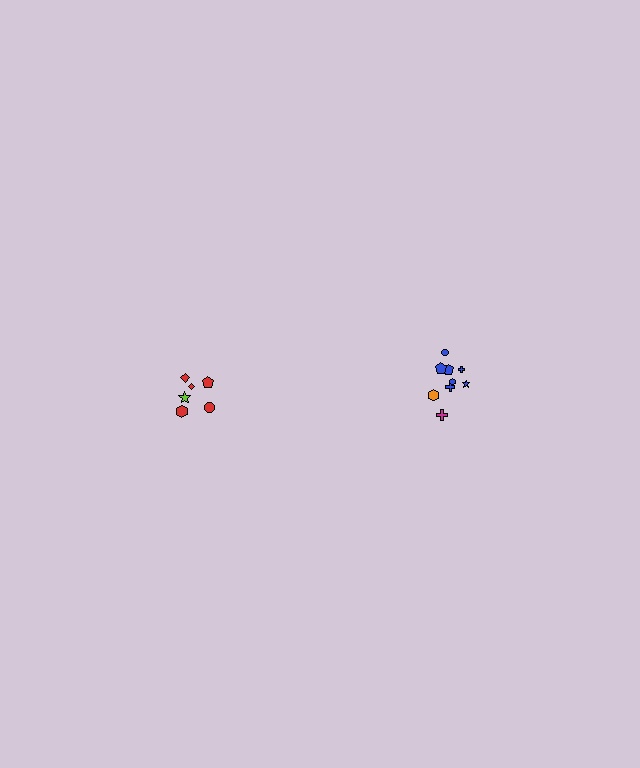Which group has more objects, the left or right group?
The right group.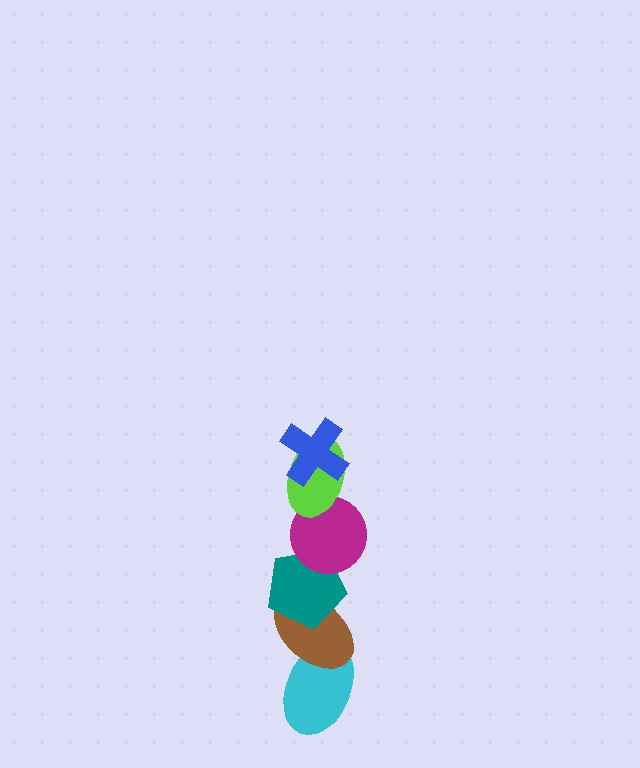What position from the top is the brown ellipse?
The brown ellipse is 5th from the top.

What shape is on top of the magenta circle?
The lime ellipse is on top of the magenta circle.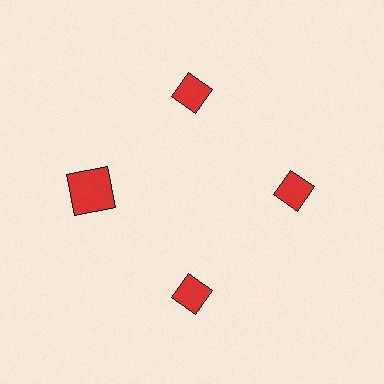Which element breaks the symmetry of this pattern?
The red square at roughly the 9 o'clock position breaks the symmetry. All other shapes are red diamonds.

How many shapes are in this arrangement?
There are 4 shapes arranged in a ring pattern.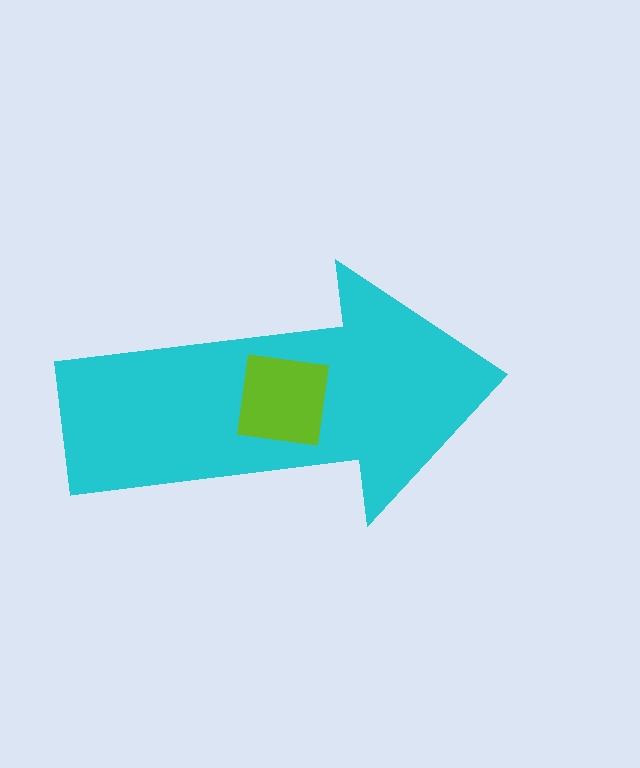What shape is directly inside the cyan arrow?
The lime square.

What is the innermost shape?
The lime square.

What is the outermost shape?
The cyan arrow.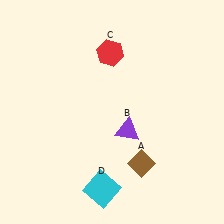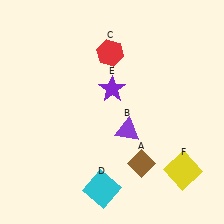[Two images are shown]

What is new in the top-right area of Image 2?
A purple star (E) was added in the top-right area of Image 2.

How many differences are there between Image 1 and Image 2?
There are 2 differences between the two images.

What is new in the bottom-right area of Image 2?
A yellow square (F) was added in the bottom-right area of Image 2.